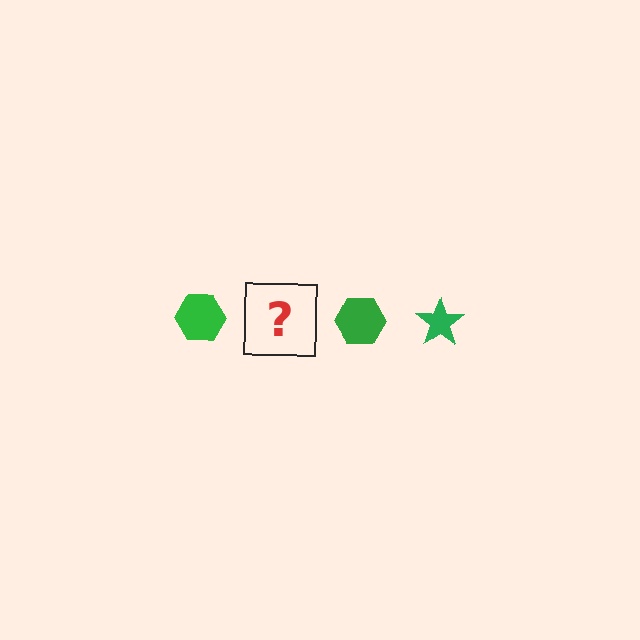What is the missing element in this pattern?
The missing element is a green star.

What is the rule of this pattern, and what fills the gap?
The rule is that the pattern cycles through hexagon, star shapes in green. The gap should be filled with a green star.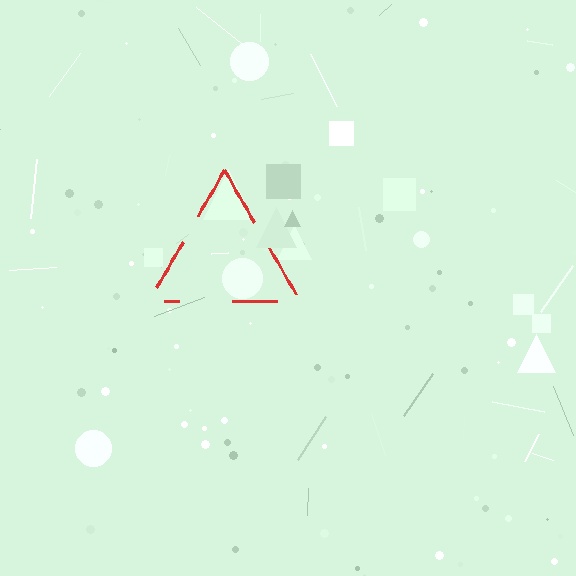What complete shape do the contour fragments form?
The contour fragments form a triangle.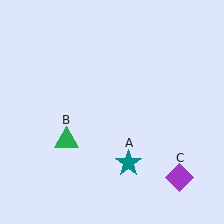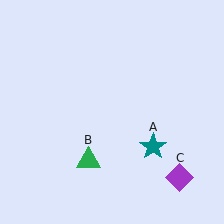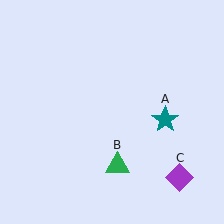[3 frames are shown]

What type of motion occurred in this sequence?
The teal star (object A), green triangle (object B) rotated counterclockwise around the center of the scene.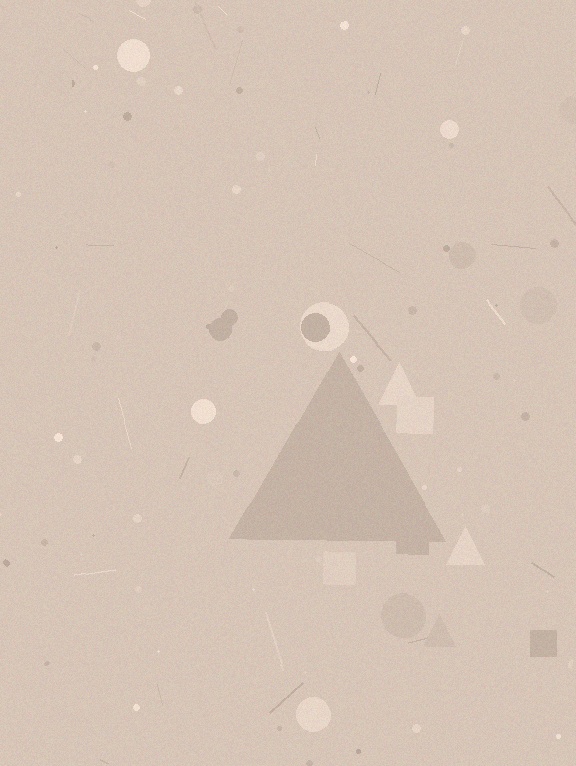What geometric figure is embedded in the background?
A triangle is embedded in the background.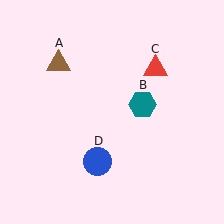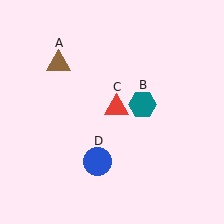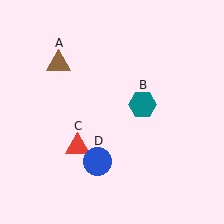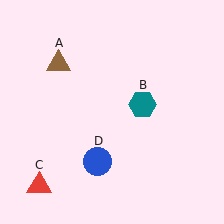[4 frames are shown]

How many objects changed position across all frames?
1 object changed position: red triangle (object C).